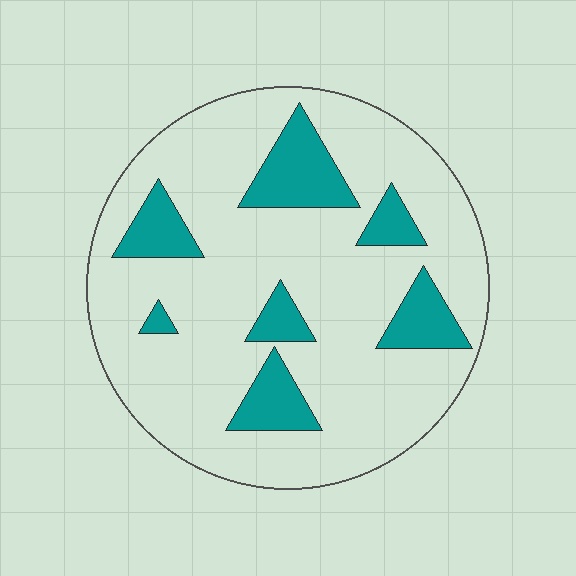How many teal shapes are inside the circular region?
7.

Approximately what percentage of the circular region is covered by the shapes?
Approximately 20%.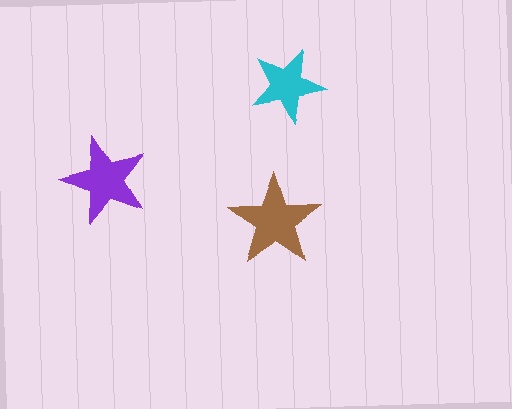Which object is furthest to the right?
The cyan star is rightmost.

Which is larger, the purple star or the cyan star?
The purple one.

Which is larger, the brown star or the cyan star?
The brown one.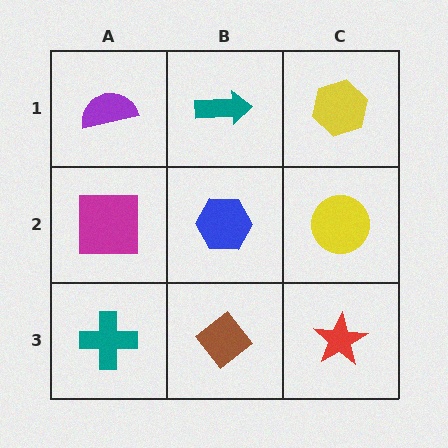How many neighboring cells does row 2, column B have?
4.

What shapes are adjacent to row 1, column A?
A magenta square (row 2, column A), a teal arrow (row 1, column B).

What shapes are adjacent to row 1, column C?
A yellow circle (row 2, column C), a teal arrow (row 1, column B).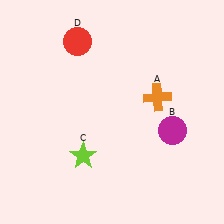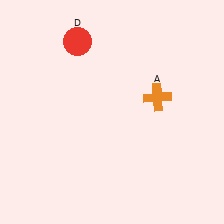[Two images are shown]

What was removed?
The magenta circle (B), the lime star (C) were removed in Image 2.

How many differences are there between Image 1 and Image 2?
There are 2 differences between the two images.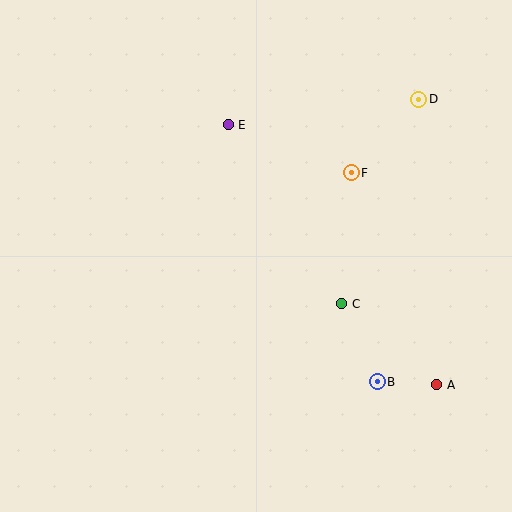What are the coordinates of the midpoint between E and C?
The midpoint between E and C is at (285, 214).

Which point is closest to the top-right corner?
Point D is closest to the top-right corner.